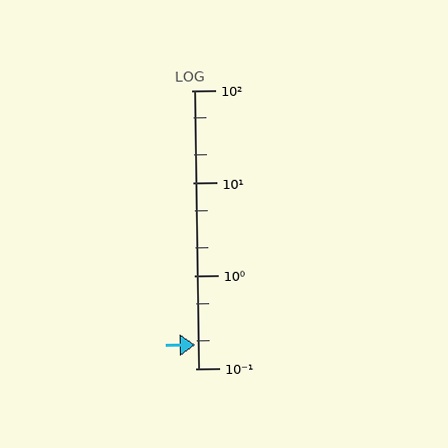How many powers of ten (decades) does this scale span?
The scale spans 3 decades, from 0.1 to 100.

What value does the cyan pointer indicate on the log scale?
The pointer indicates approximately 0.18.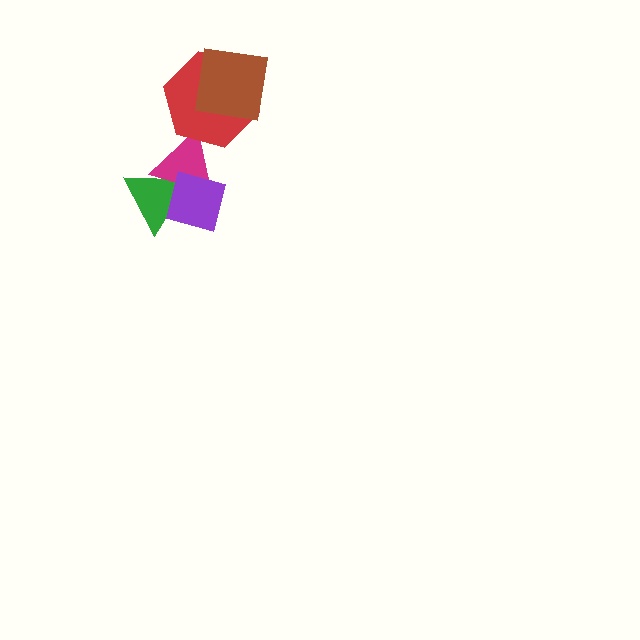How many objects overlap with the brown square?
1 object overlaps with the brown square.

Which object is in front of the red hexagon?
The brown square is in front of the red hexagon.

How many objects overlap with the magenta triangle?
3 objects overlap with the magenta triangle.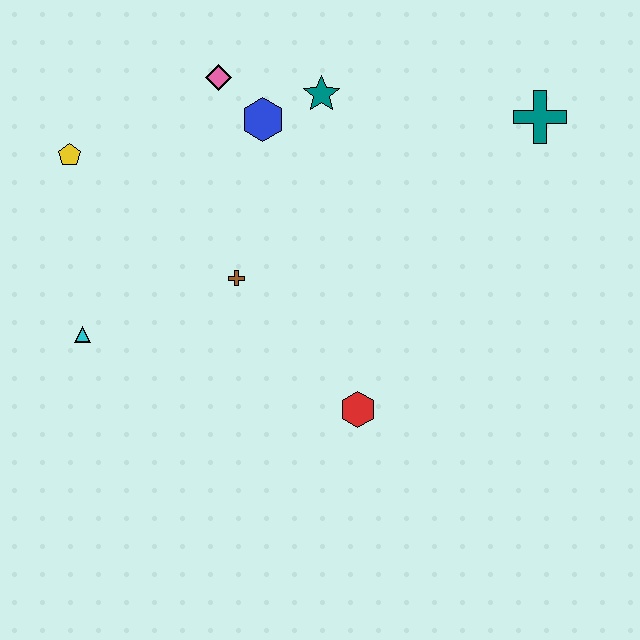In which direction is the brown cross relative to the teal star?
The brown cross is below the teal star.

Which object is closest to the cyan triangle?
The brown cross is closest to the cyan triangle.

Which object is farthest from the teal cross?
The cyan triangle is farthest from the teal cross.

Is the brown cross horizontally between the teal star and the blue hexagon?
No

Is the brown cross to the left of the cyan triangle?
No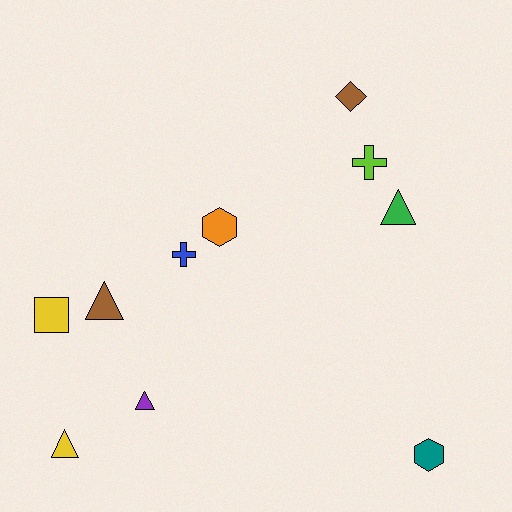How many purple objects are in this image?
There is 1 purple object.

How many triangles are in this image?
There are 4 triangles.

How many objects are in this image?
There are 10 objects.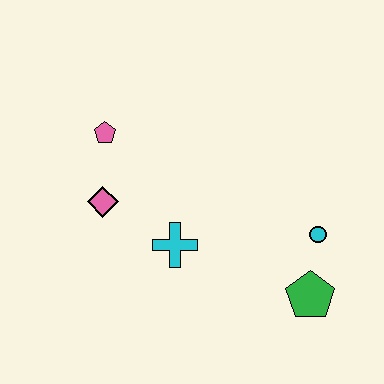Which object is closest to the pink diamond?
The pink pentagon is closest to the pink diamond.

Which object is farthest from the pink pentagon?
The green pentagon is farthest from the pink pentagon.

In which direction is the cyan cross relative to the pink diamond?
The cyan cross is to the right of the pink diamond.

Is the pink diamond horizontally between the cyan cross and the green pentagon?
No